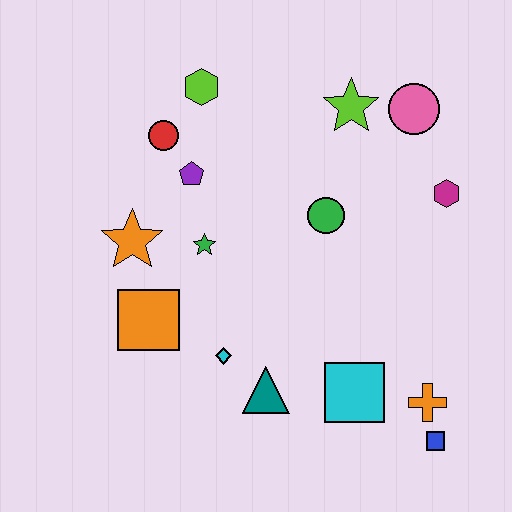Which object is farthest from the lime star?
The blue square is farthest from the lime star.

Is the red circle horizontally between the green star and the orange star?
Yes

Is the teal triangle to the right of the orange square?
Yes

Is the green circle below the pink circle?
Yes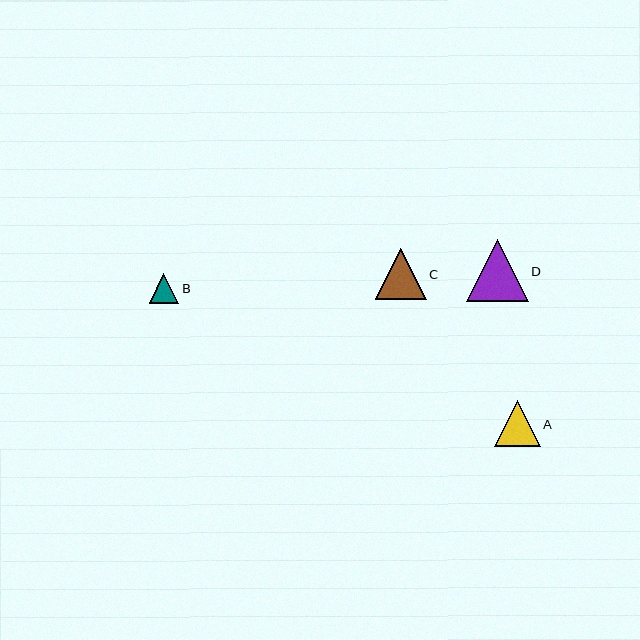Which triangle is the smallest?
Triangle B is the smallest with a size of approximately 29 pixels.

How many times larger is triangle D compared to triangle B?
Triangle D is approximately 2.1 times the size of triangle B.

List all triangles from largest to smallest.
From largest to smallest: D, C, A, B.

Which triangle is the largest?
Triangle D is the largest with a size of approximately 62 pixels.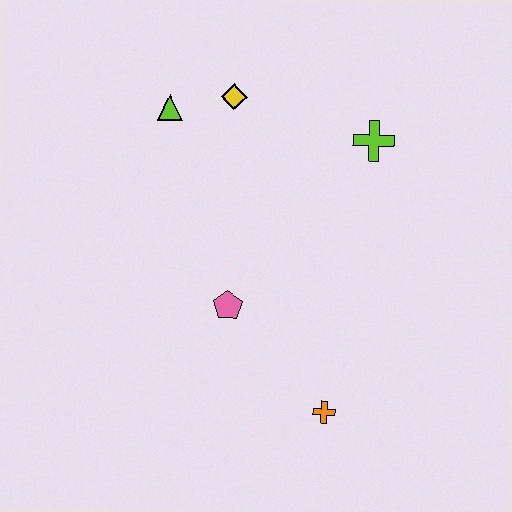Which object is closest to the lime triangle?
The yellow diamond is closest to the lime triangle.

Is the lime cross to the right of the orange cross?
Yes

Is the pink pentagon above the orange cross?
Yes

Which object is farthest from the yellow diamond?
The orange cross is farthest from the yellow diamond.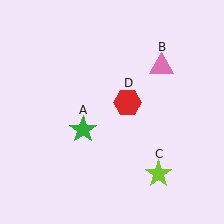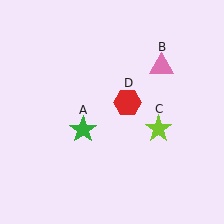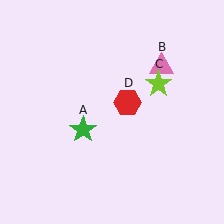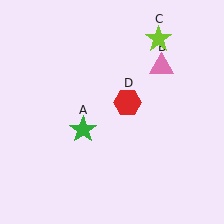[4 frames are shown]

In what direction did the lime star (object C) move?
The lime star (object C) moved up.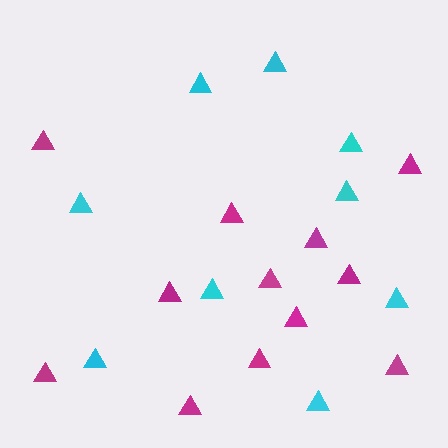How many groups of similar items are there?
There are 2 groups: one group of magenta triangles (12) and one group of cyan triangles (9).